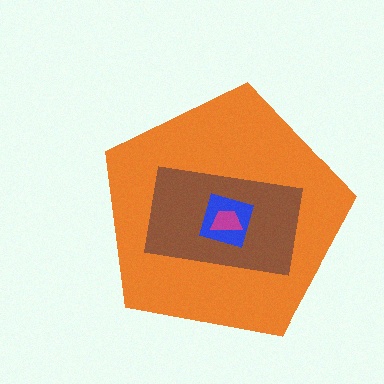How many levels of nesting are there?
4.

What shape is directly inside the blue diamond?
The magenta trapezoid.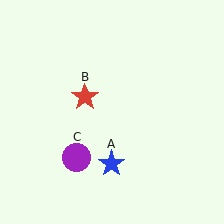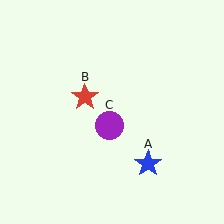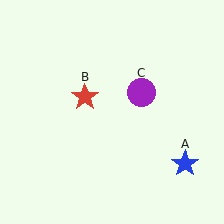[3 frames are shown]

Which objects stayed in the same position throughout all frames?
Red star (object B) remained stationary.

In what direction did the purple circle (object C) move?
The purple circle (object C) moved up and to the right.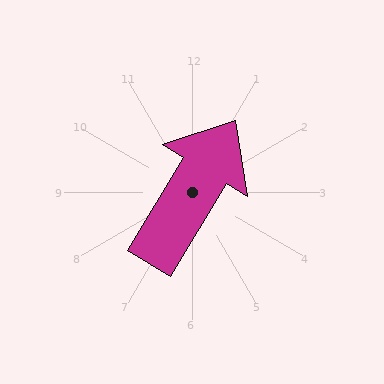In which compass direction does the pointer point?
Northeast.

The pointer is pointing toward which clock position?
Roughly 1 o'clock.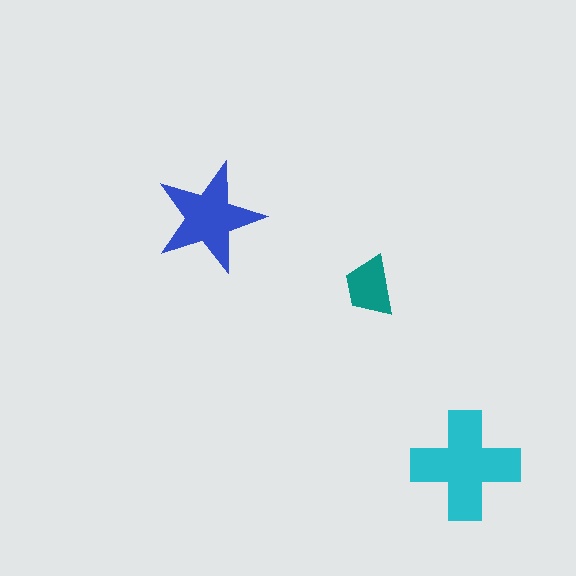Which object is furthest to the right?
The cyan cross is rightmost.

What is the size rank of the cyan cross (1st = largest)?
1st.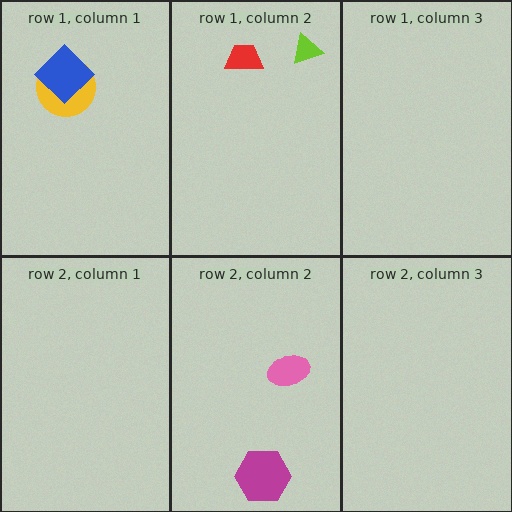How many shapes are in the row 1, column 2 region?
2.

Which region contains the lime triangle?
The row 1, column 2 region.